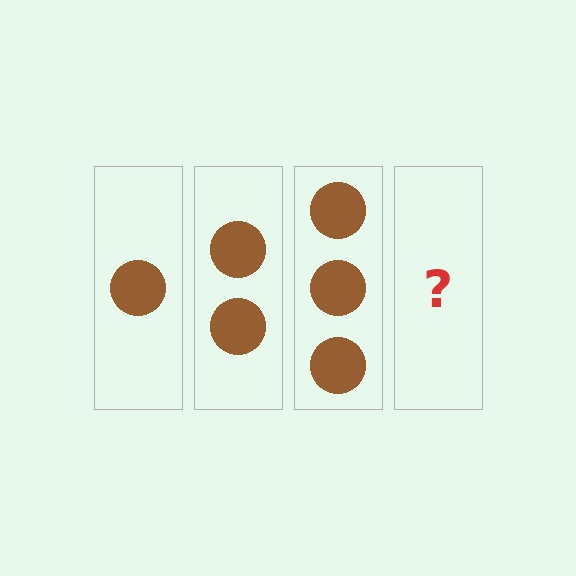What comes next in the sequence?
The next element should be 4 circles.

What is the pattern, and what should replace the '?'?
The pattern is that each step adds one more circle. The '?' should be 4 circles.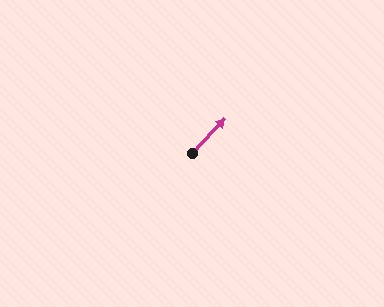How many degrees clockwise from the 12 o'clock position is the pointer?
Approximately 44 degrees.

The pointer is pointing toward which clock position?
Roughly 1 o'clock.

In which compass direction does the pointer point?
Northeast.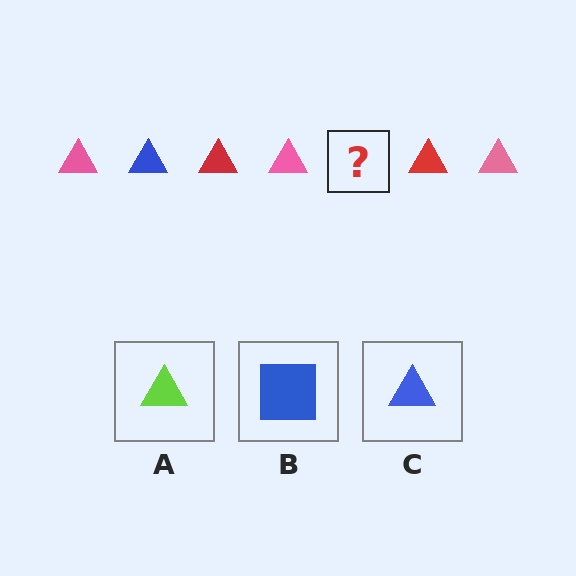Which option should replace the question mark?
Option C.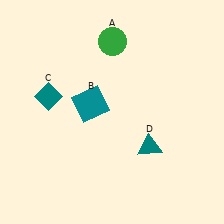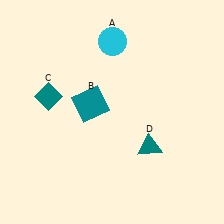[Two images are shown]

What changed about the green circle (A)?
In Image 1, A is green. In Image 2, it changed to cyan.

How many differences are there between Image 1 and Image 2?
There is 1 difference between the two images.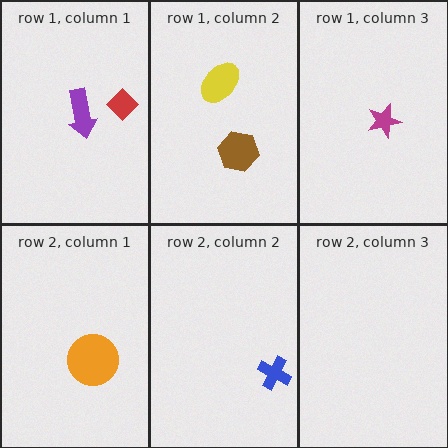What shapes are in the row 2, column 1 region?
The orange circle.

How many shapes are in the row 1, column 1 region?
2.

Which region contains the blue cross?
The row 2, column 2 region.